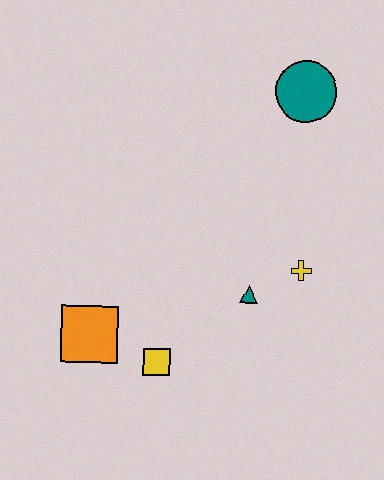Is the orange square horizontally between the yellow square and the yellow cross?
No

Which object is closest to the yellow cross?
The teal triangle is closest to the yellow cross.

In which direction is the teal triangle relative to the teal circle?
The teal triangle is below the teal circle.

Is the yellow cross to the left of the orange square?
No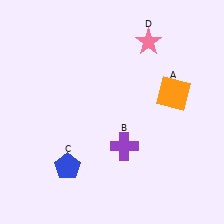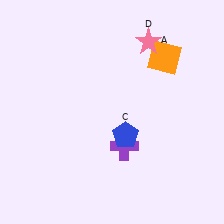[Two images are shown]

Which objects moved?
The objects that moved are: the orange square (A), the blue pentagon (C).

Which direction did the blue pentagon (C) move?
The blue pentagon (C) moved right.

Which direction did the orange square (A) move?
The orange square (A) moved up.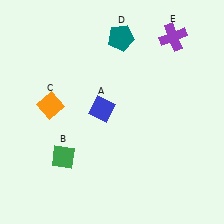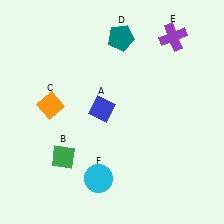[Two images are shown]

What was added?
A cyan circle (F) was added in Image 2.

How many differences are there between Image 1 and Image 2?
There is 1 difference between the two images.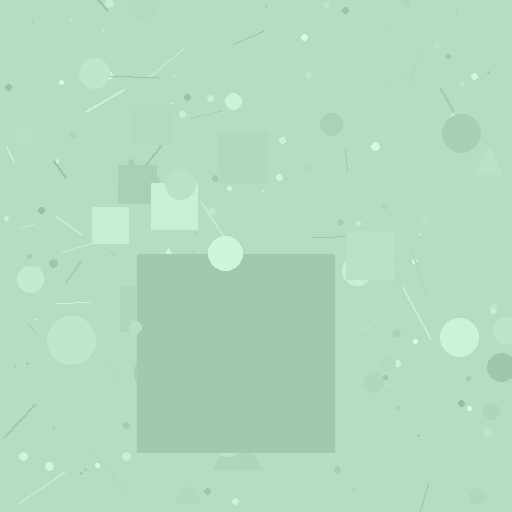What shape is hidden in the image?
A square is hidden in the image.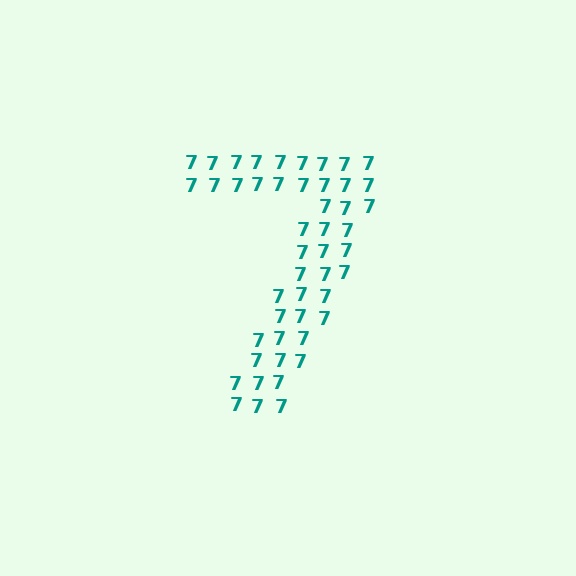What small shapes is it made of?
It is made of small digit 7's.